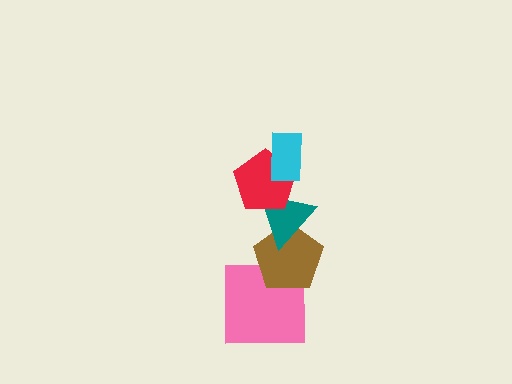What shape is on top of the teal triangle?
The red pentagon is on top of the teal triangle.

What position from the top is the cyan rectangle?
The cyan rectangle is 1st from the top.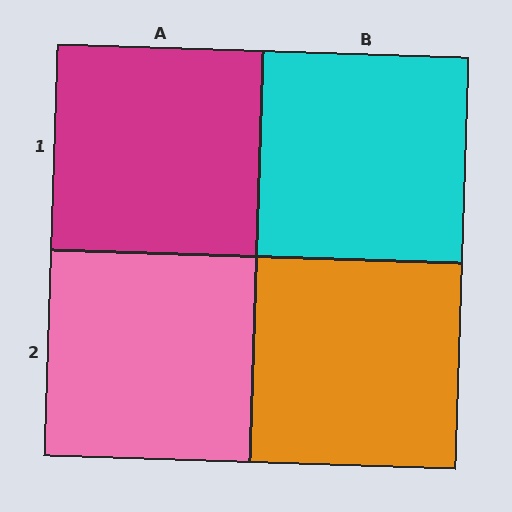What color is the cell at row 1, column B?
Cyan.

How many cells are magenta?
1 cell is magenta.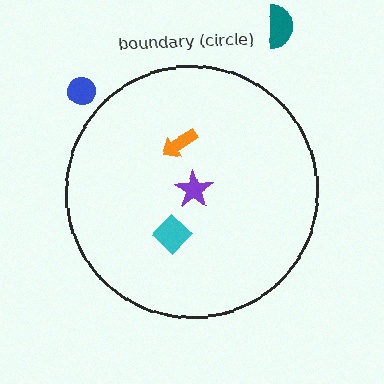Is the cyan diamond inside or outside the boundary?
Inside.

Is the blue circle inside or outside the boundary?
Outside.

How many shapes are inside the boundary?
3 inside, 2 outside.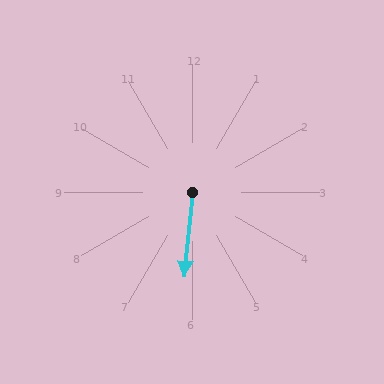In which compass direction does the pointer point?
South.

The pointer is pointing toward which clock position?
Roughly 6 o'clock.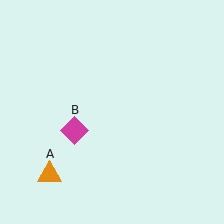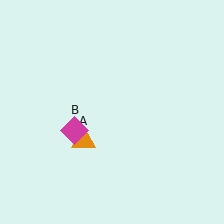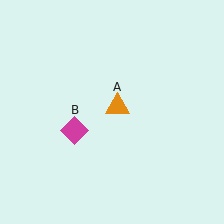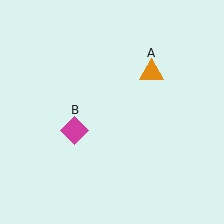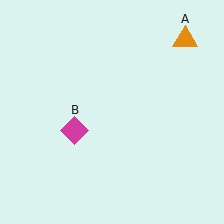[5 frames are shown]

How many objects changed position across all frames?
1 object changed position: orange triangle (object A).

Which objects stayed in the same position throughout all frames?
Magenta diamond (object B) remained stationary.